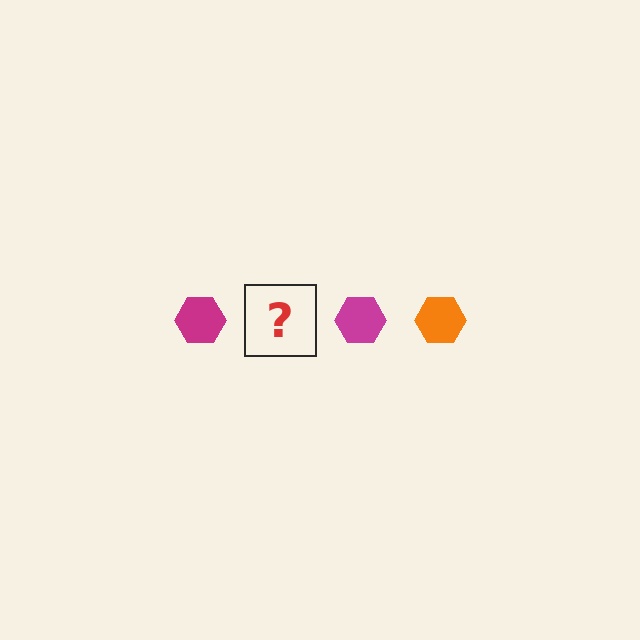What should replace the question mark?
The question mark should be replaced with an orange hexagon.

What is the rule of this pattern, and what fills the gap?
The rule is that the pattern cycles through magenta, orange hexagons. The gap should be filled with an orange hexagon.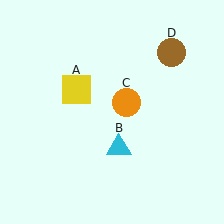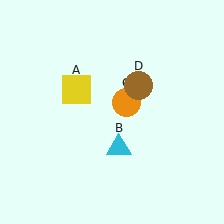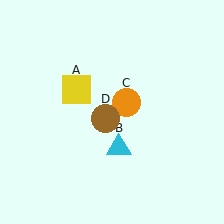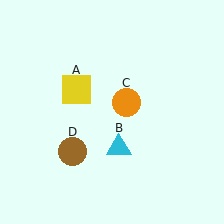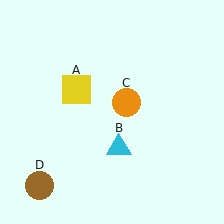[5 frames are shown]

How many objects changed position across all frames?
1 object changed position: brown circle (object D).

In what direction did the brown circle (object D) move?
The brown circle (object D) moved down and to the left.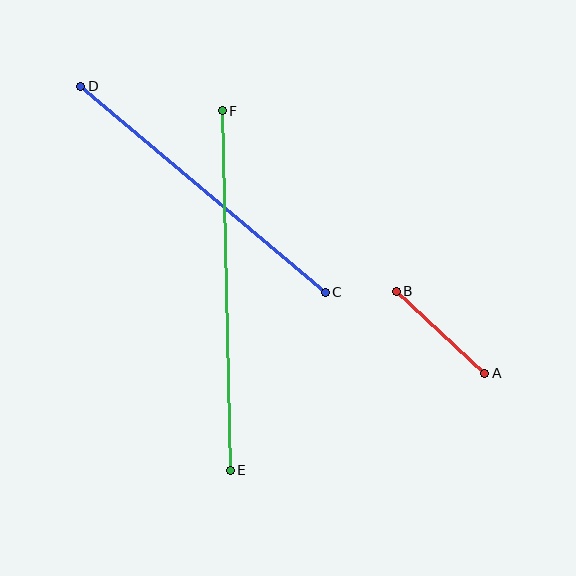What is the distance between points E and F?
The distance is approximately 360 pixels.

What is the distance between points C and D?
The distance is approximately 320 pixels.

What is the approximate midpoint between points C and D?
The midpoint is at approximately (203, 189) pixels.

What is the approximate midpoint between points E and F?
The midpoint is at approximately (226, 291) pixels.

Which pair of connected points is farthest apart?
Points E and F are farthest apart.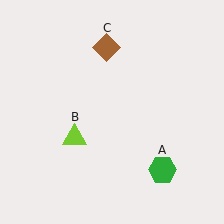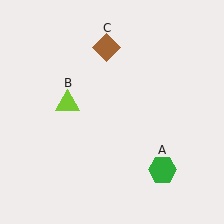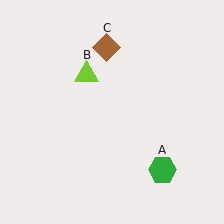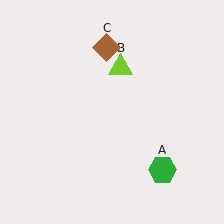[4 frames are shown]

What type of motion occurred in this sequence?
The lime triangle (object B) rotated clockwise around the center of the scene.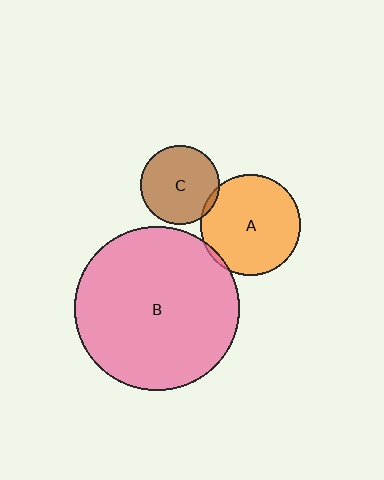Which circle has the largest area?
Circle B (pink).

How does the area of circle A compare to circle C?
Approximately 1.6 times.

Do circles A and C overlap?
Yes.